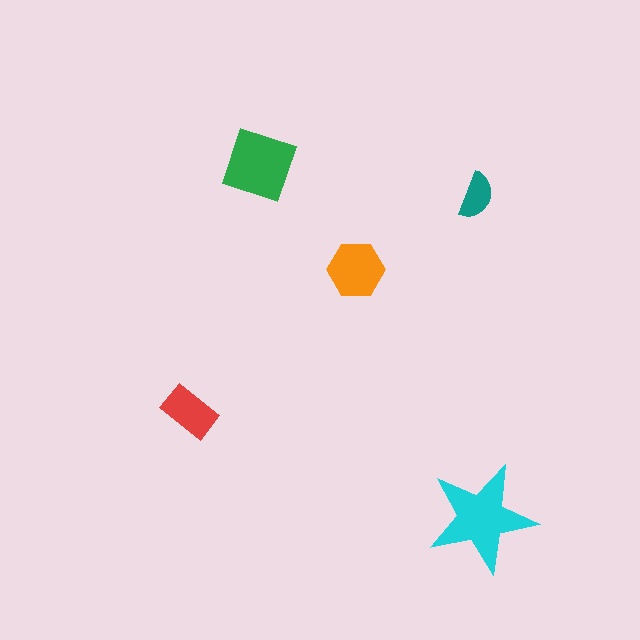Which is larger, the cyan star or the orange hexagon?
The cyan star.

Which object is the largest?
The cyan star.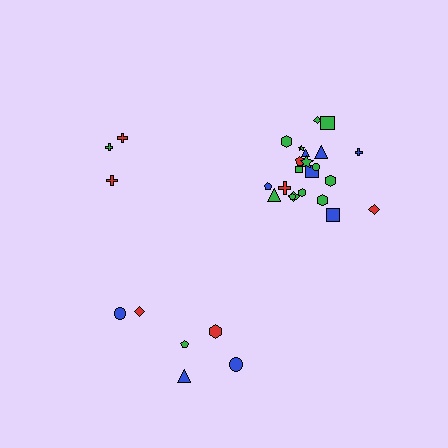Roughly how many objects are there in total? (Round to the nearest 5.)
Roughly 30 objects in total.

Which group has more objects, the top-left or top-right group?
The top-right group.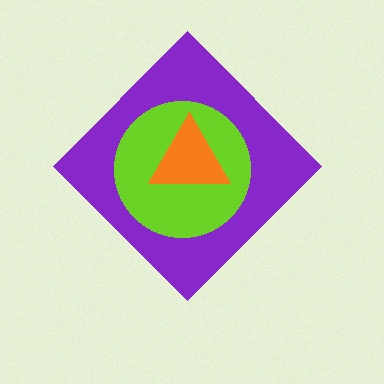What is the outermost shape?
The purple diamond.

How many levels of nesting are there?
3.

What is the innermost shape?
The orange triangle.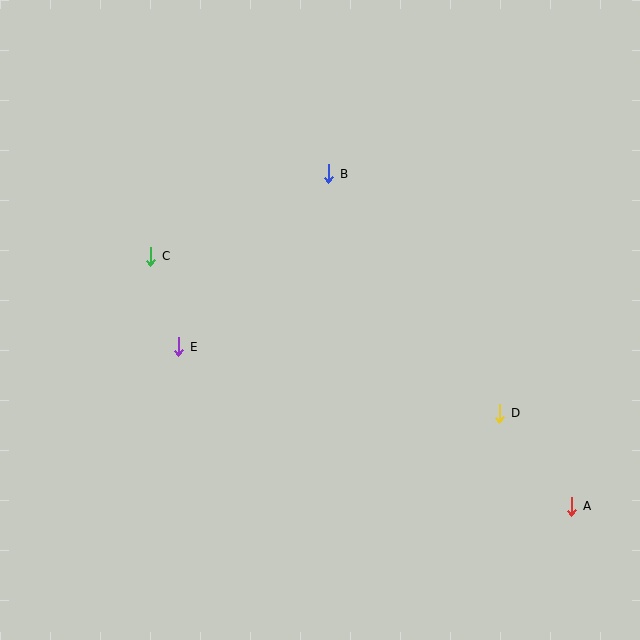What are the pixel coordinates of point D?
Point D is at (500, 413).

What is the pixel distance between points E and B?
The distance between E and B is 229 pixels.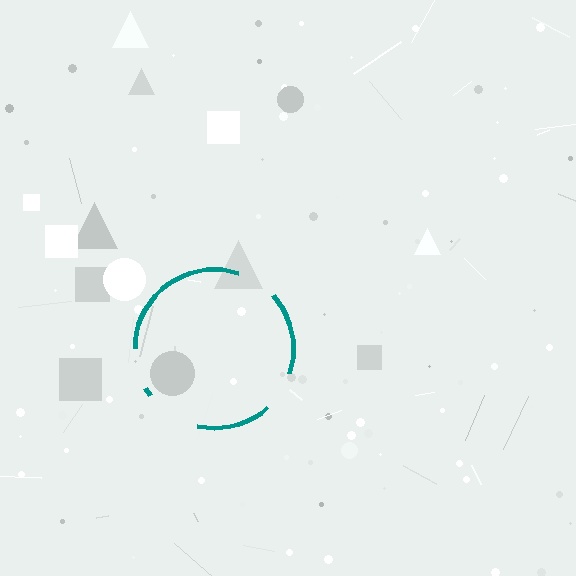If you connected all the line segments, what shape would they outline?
They would outline a circle.